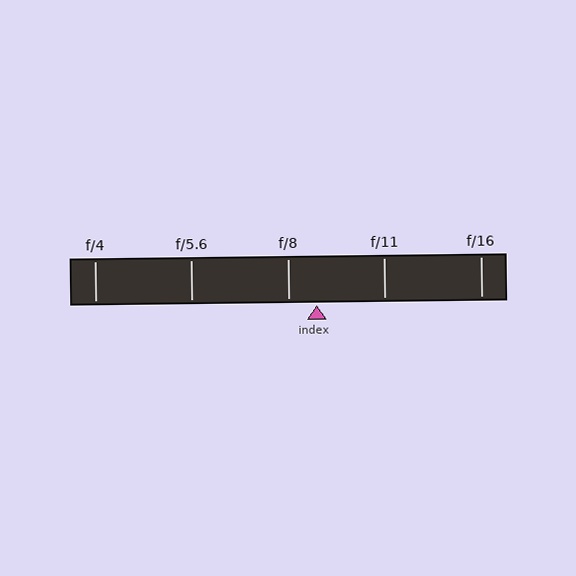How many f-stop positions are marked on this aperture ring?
There are 5 f-stop positions marked.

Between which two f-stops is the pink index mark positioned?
The index mark is between f/8 and f/11.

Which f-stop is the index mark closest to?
The index mark is closest to f/8.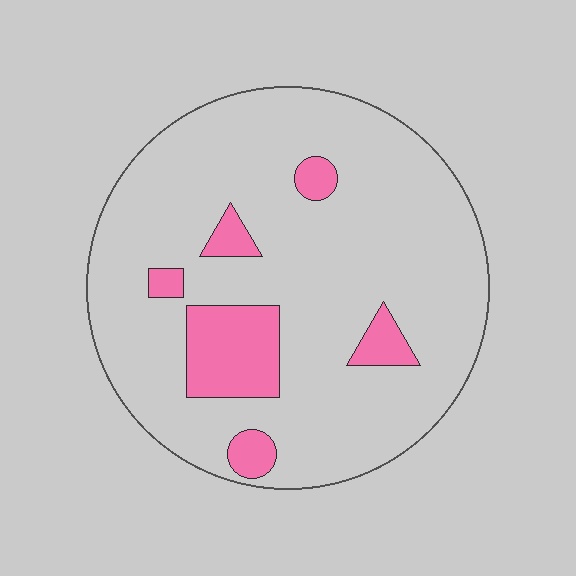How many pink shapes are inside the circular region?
6.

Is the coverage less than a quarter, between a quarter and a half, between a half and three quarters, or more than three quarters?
Less than a quarter.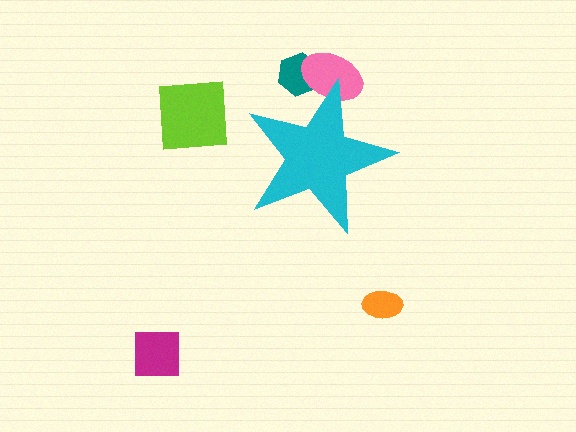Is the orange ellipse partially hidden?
No, the orange ellipse is fully visible.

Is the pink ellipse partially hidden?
Yes, the pink ellipse is partially hidden behind the cyan star.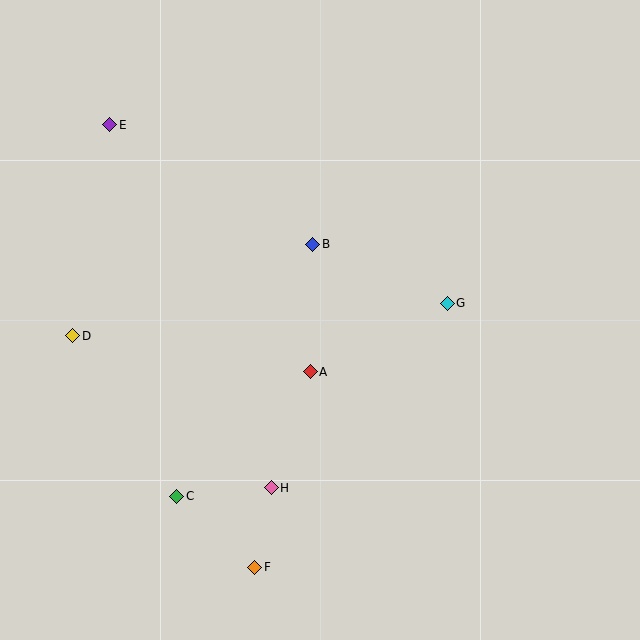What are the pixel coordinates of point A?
Point A is at (310, 372).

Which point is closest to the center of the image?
Point A at (310, 372) is closest to the center.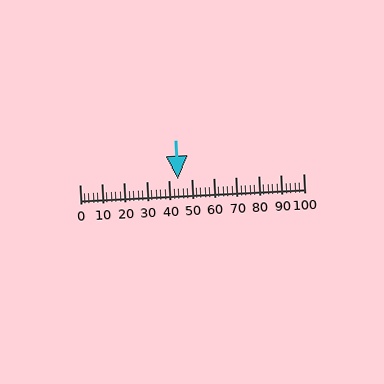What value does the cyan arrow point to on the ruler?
The cyan arrow points to approximately 44.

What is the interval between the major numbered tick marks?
The major tick marks are spaced 10 units apart.